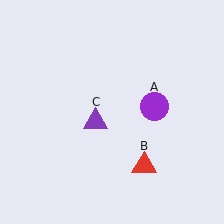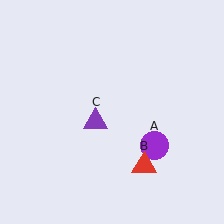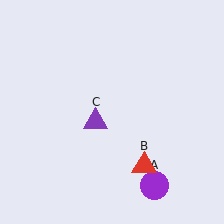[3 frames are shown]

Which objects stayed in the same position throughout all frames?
Red triangle (object B) and purple triangle (object C) remained stationary.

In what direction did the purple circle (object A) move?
The purple circle (object A) moved down.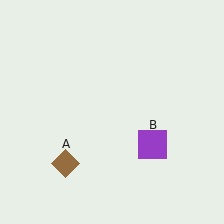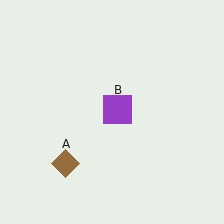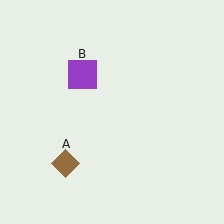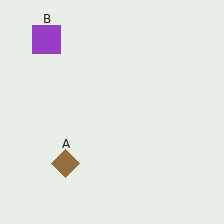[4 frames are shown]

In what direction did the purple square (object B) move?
The purple square (object B) moved up and to the left.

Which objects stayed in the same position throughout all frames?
Brown diamond (object A) remained stationary.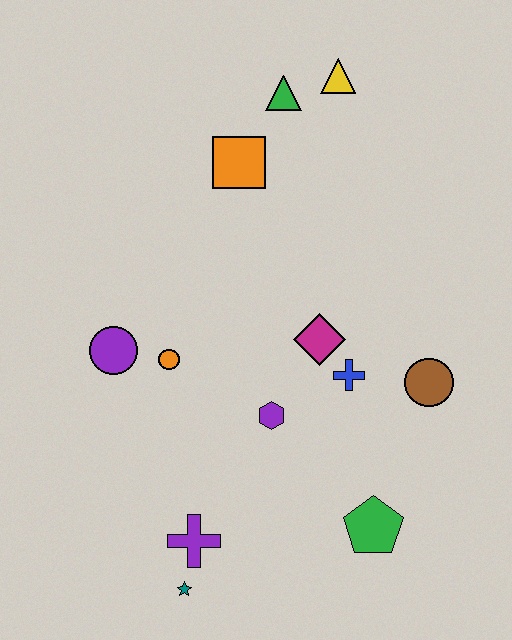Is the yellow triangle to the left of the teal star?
No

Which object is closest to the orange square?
The green triangle is closest to the orange square.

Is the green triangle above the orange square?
Yes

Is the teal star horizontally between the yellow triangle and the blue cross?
No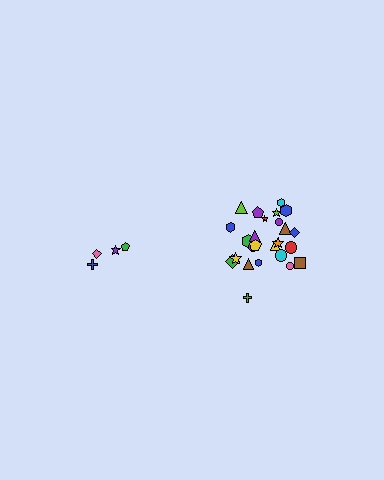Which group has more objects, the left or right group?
The right group.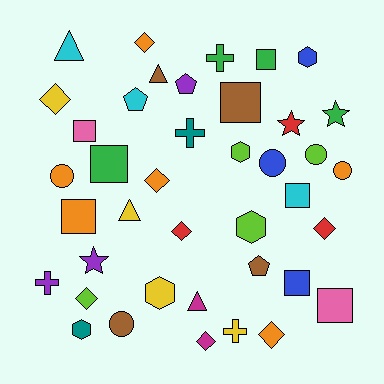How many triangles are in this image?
There are 4 triangles.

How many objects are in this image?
There are 40 objects.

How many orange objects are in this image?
There are 6 orange objects.